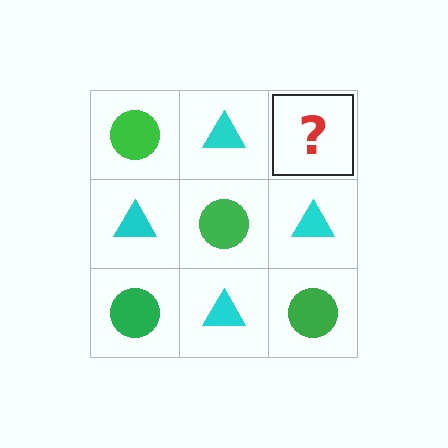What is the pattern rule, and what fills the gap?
The rule is that it alternates green circle and cyan triangle in a checkerboard pattern. The gap should be filled with a green circle.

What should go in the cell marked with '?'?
The missing cell should contain a green circle.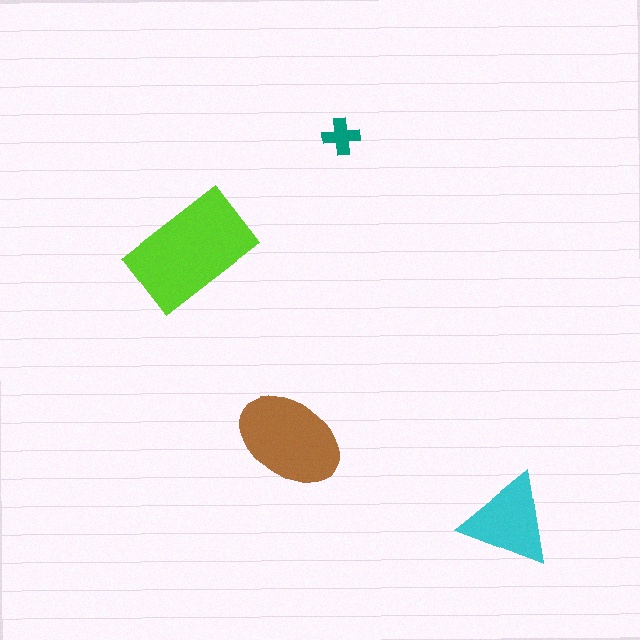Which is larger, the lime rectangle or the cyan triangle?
The lime rectangle.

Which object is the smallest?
The teal cross.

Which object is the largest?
The lime rectangle.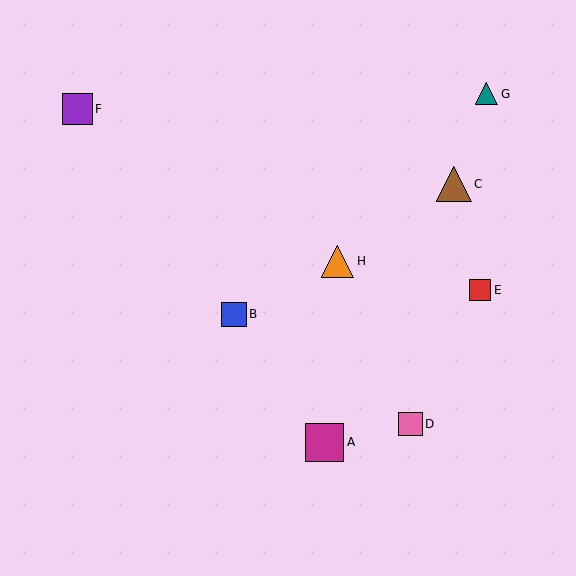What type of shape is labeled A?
Shape A is a magenta square.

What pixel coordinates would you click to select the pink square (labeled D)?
Click at (411, 424) to select the pink square D.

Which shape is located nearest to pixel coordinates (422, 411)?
The pink square (labeled D) at (411, 424) is nearest to that location.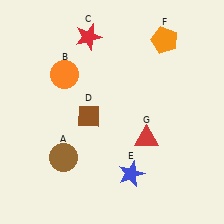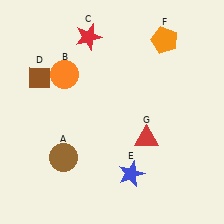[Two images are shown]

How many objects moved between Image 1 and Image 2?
1 object moved between the two images.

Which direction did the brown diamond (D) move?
The brown diamond (D) moved left.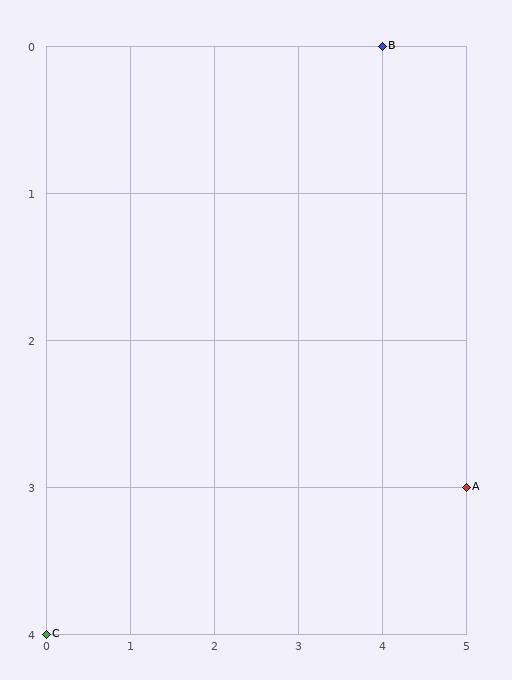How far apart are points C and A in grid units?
Points C and A are 5 columns and 1 row apart (about 5.1 grid units diagonally).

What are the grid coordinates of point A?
Point A is at grid coordinates (5, 3).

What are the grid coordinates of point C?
Point C is at grid coordinates (0, 4).